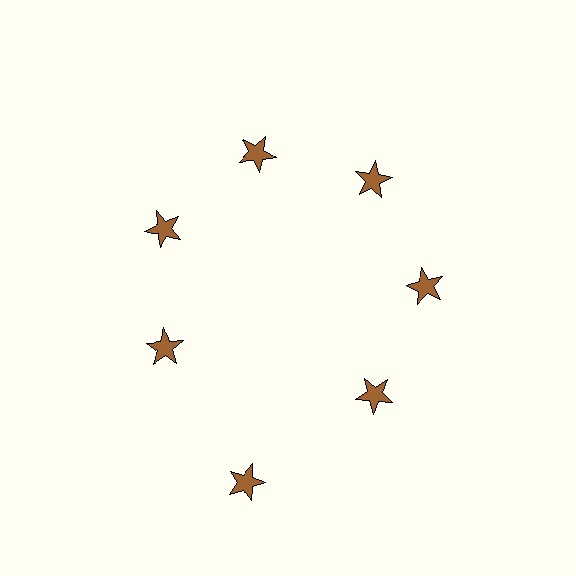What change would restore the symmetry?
The symmetry would be restored by moving it inward, back onto the ring so that all 7 stars sit at equal angles and equal distance from the center.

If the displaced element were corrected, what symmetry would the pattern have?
It would have 7-fold rotational symmetry — the pattern would map onto itself every 51 degrees.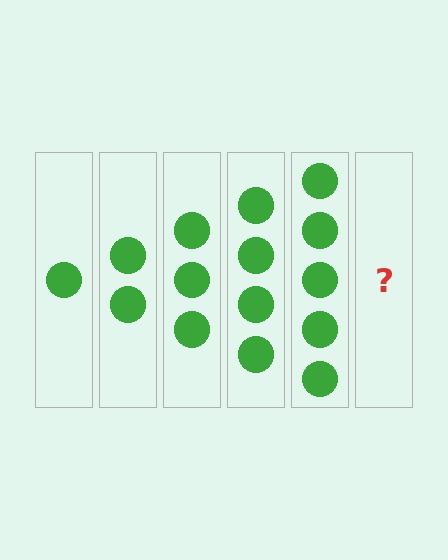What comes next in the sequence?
The next element should be 6 circles.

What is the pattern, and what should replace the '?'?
The pattern is that each step adds one more circle. The '?' should be 6 circles.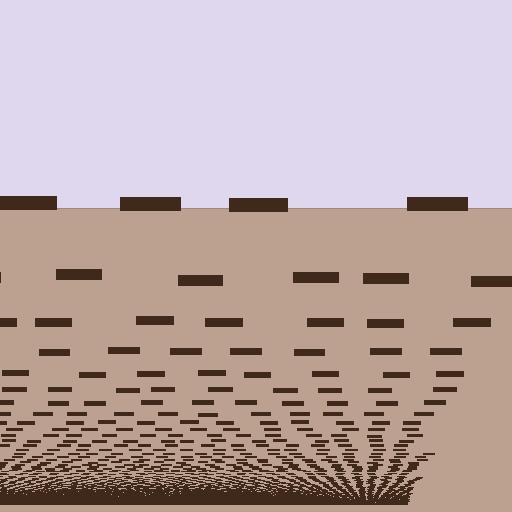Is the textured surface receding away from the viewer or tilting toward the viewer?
The surface appears to tilt toward the viewer. Texture elements get larger and sparser toward the top.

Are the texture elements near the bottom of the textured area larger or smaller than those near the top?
Smaller. The gradient is inverted — elements near the bottom are smaller and denser.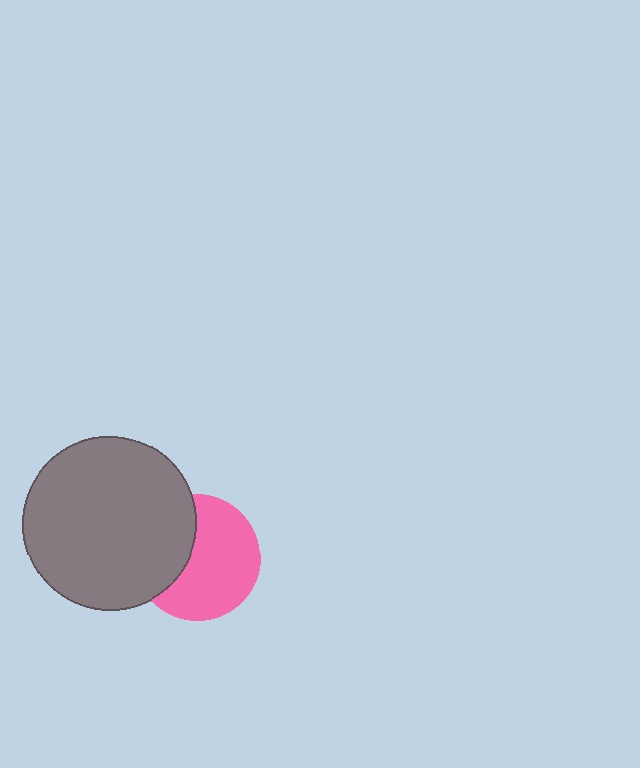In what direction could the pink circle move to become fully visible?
The pink circle could move right. That would shift it out from behind the gray circle entirely.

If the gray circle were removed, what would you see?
You would see the complete pink circle.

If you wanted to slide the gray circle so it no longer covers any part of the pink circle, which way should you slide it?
Slide it left — that is the most direct way to separate the two shapes.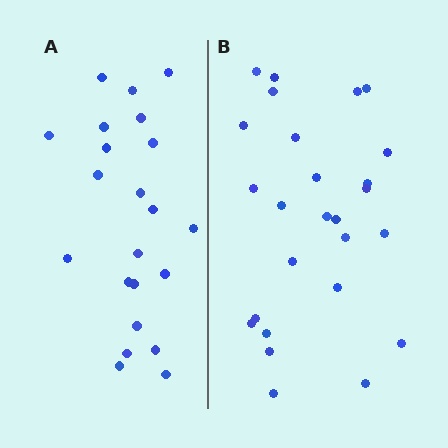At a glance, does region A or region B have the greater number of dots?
Region B (the right region) has more dots.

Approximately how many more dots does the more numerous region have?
Region B has about 4 more dots than region A.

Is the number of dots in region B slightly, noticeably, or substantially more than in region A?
Region B has only slightly more — the two regions are fairly close. The ratio is roughly 1.2 to 1.